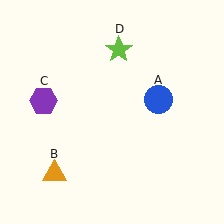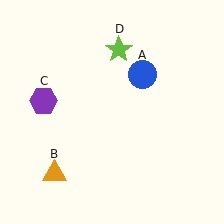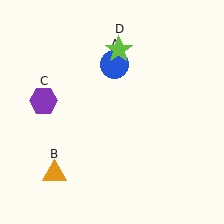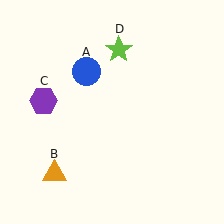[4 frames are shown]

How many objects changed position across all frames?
1 object changed position: blue circle (object A).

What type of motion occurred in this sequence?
The blue circle (object A) rotated counterclockwise around the center of the scene.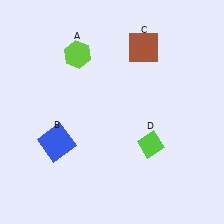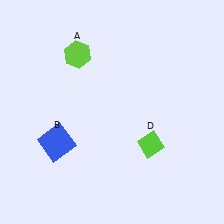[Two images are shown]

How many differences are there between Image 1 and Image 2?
There is 1 difference between the two images.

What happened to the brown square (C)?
The brown square (C) was removed in Image 2. It was in the top-right area of Image 1.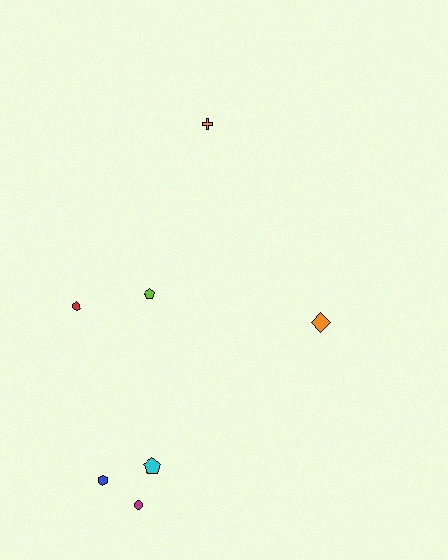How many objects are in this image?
There are 7 objects.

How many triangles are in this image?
There are no triangles.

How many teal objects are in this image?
There are no teal objects.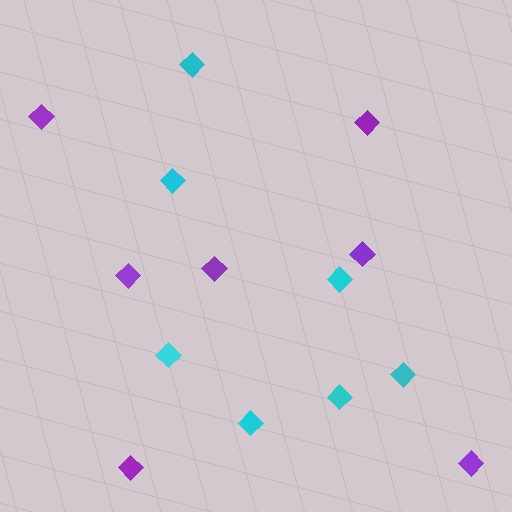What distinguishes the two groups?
There are 2 groups: one group of purple diamonds (7) and one group of cyan diamonds (7).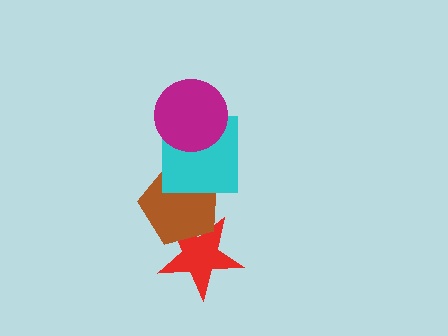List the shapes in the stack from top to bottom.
From top to bottom: the magenta circle, the cyan square, the brown pentagon, the red star.